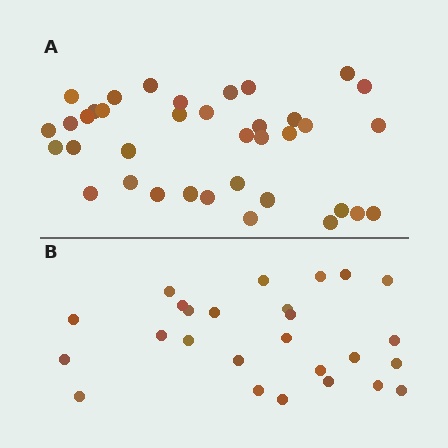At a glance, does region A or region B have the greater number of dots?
Region A (the top region) has more dots.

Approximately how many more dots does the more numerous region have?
Region A has roughly 12 or so more dots than region B.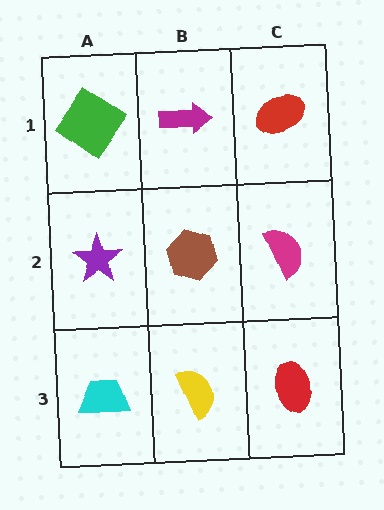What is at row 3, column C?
A red ellipse.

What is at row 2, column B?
A brown hexagon.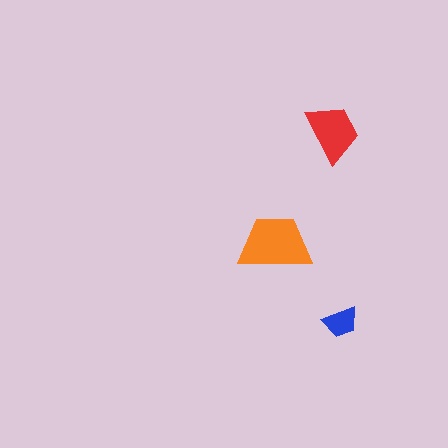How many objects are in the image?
There are 3 objects in the image.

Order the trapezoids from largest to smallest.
the orange one, the red one, the blue one.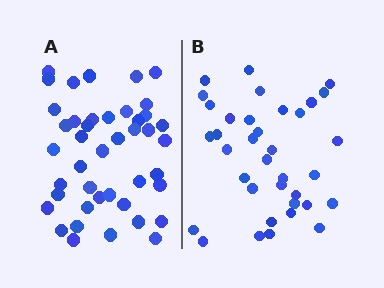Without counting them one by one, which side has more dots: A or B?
Region A (the left region) has more dots.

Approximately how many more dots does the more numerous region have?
Region A has roughly 8 or so more dots than region B.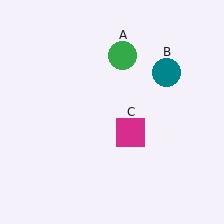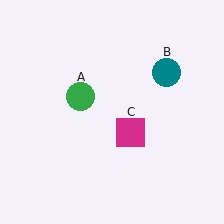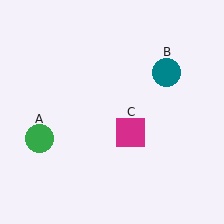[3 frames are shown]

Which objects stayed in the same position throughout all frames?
Teal circle (object B) and magenta square (object C) remained stationary.